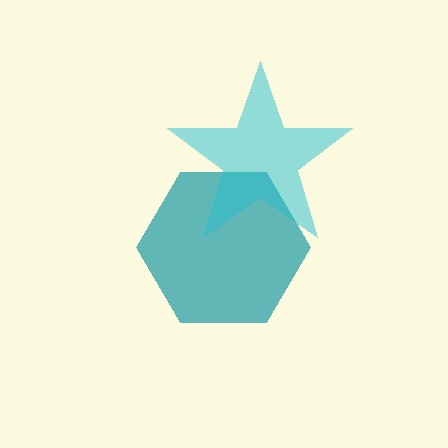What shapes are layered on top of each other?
The layered shapes are: a teal hexagon, a cyan star.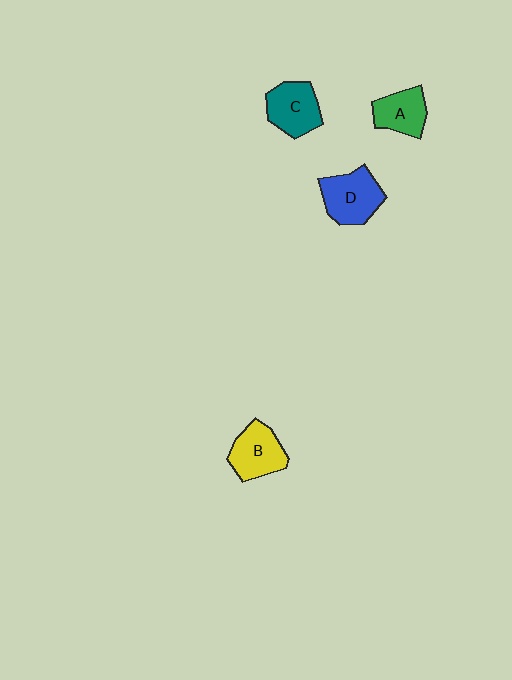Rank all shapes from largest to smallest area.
From largest to smallest: D (blue), B (yellow), C (teal), A (green).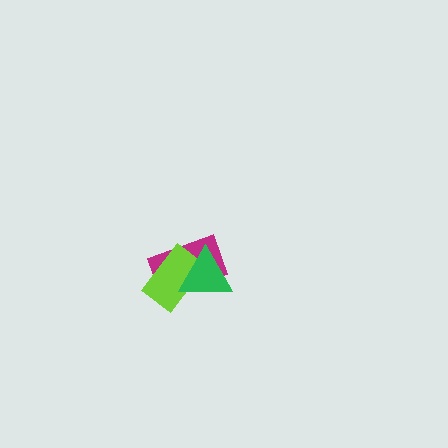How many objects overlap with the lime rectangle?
2 objects overlap with the lime rectangle.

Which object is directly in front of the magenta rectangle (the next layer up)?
The lime rectangle is directly in front of the magenta rectangle.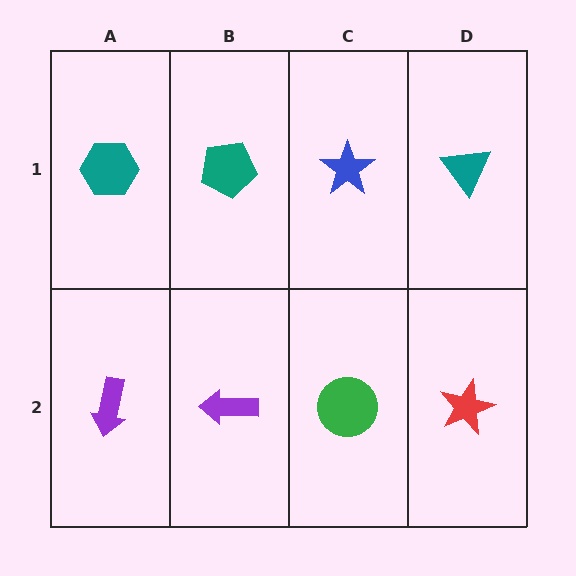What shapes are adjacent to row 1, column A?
A purple arrow (row 2, column A), a teal pentagon (row 1, column B).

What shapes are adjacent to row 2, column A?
A teal hexagon (row 1, column A), a purple arrow (row 2, column B).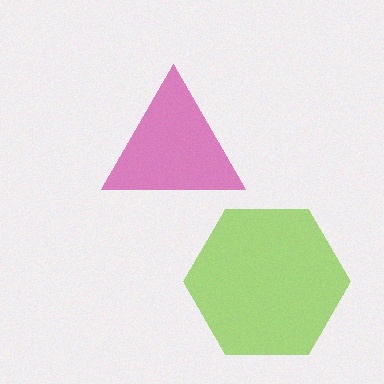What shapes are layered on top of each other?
The layered shapes are: a lime hexagon, a magenta triangle.